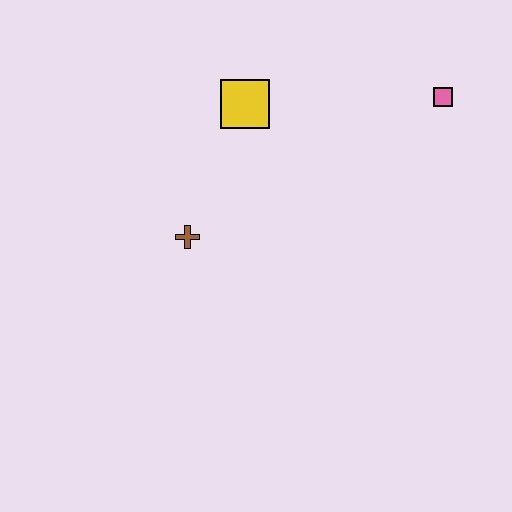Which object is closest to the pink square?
The yellow square is closest to the pink square.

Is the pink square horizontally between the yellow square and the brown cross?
No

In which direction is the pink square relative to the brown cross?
The pink square is to the right of the brown cross.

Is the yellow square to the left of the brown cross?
No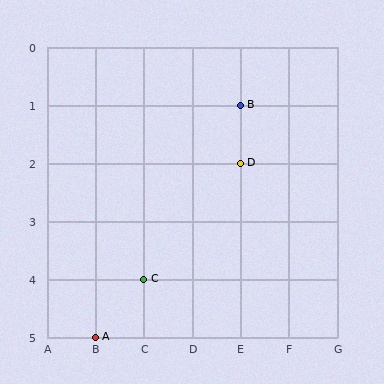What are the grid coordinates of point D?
Point D is at grid coordinates (E, 2).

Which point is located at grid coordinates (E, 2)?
Point D is at (E, 2).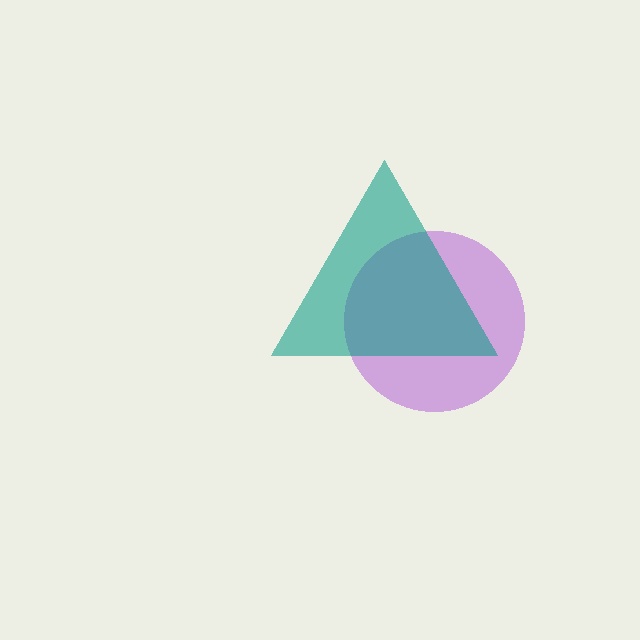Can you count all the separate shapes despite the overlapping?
Yes, there are 2 separate shapes.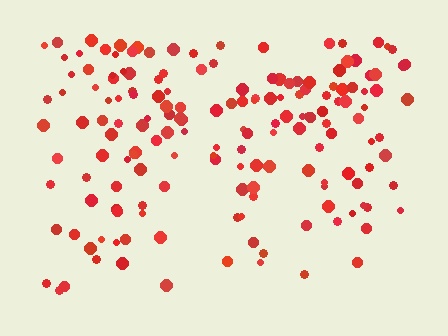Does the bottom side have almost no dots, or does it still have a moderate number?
Still a moderate number, just noticeably fewer than the top.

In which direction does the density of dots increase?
From bottom to top, with the top side densest.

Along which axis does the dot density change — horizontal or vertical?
Vertical.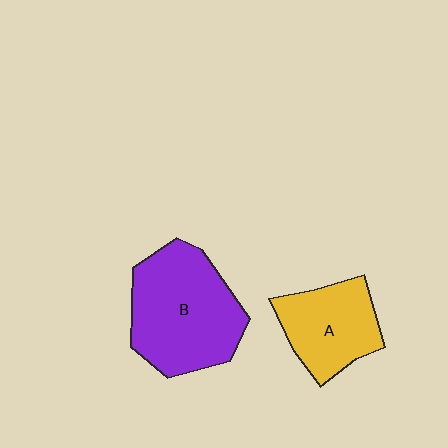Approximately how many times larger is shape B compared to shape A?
Approximately 1.5 times.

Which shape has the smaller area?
Shape A (yellow).